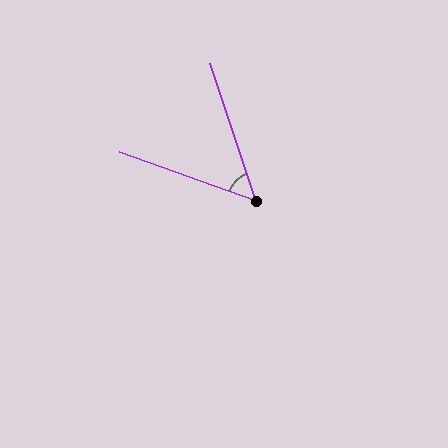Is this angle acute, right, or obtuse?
It is acute.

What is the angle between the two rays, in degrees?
Approximately 52 degrees.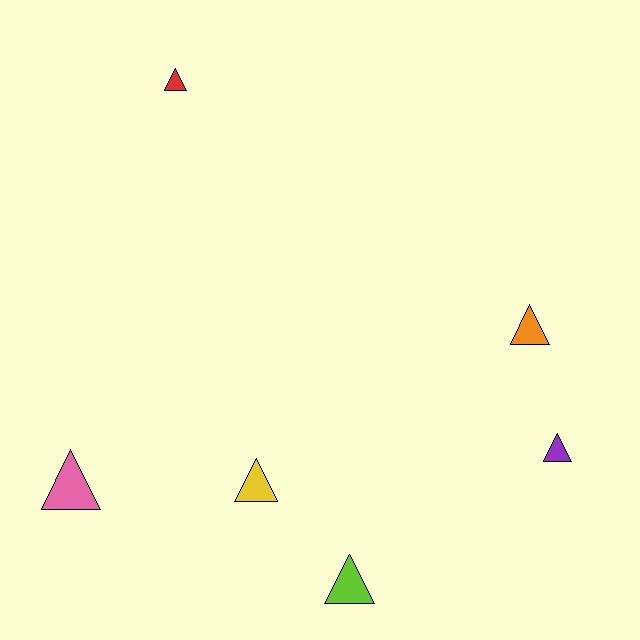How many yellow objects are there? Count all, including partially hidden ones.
There is 1 yellow object.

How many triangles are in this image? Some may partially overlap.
There are 6 triangles.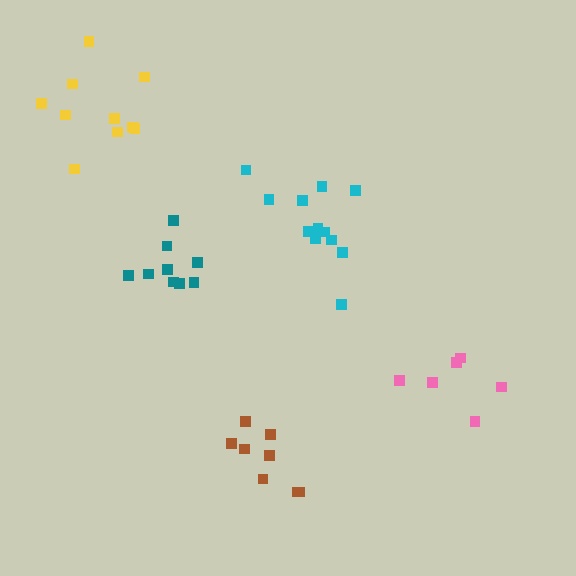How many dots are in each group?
Group 1: 12 dots, Group 2: 6 dots, Group 3: 10 dots, Group 4: 9 dots, Group 5: 8 dots (45 total).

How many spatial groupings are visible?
There are 5 spatial groupings.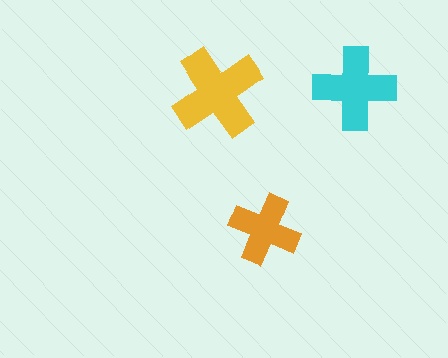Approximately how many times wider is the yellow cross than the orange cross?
About 1.5 times wider.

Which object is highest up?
The cyan cross is topmost.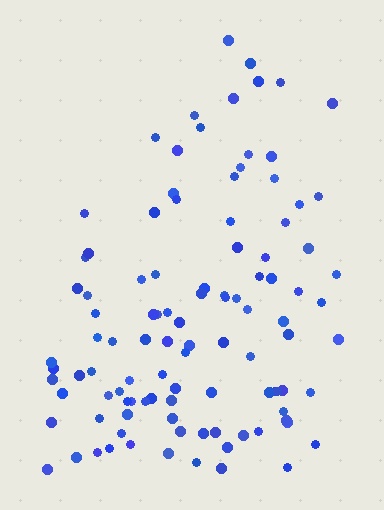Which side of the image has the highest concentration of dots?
The bottom.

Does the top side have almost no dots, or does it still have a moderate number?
Still a moderate number, just noticeably fewer than the bottom.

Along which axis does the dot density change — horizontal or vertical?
Vertical.